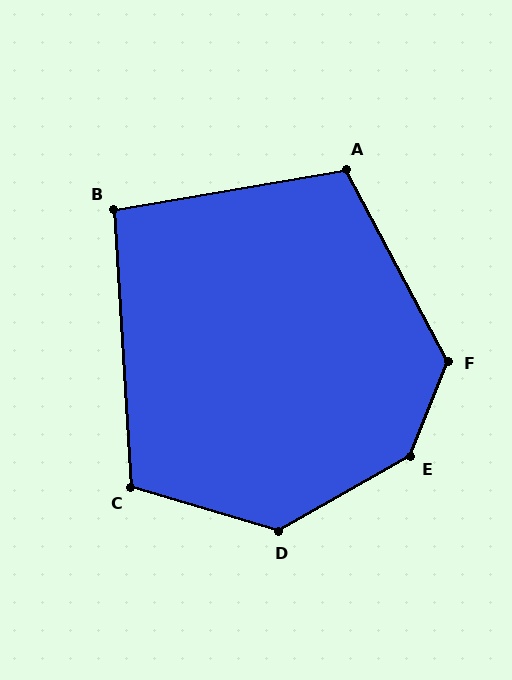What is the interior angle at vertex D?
Approximately 133 degrees (obtuse).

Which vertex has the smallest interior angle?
B, at approximately 96 degrees.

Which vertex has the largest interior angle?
E, at approximately 142 degrees.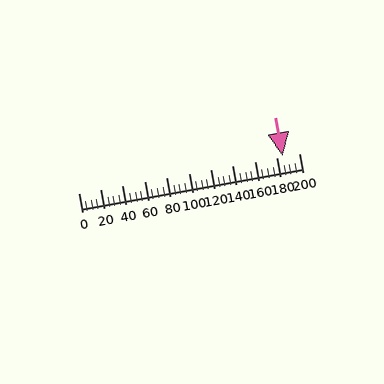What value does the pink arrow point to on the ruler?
The pink arrow points to approximately 186.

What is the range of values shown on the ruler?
The ruler shows values from 0 to 200.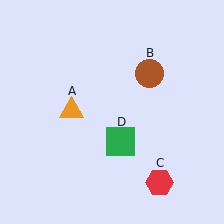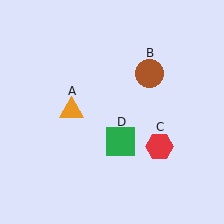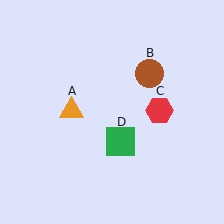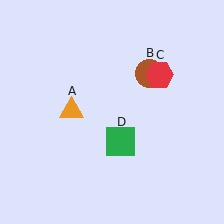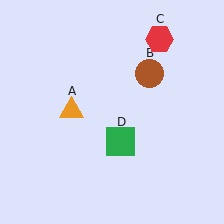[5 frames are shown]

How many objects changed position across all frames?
1 object changed position: red hexagon (object C).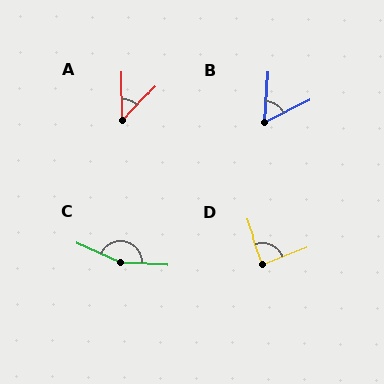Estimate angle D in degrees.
Approximately 87 degrees.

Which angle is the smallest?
A, at approximately 43 degrees.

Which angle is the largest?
C, at approximately 159 degrees.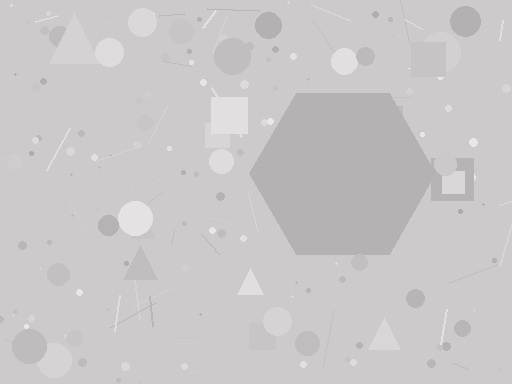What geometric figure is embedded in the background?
A hexagon is embedded in the background.